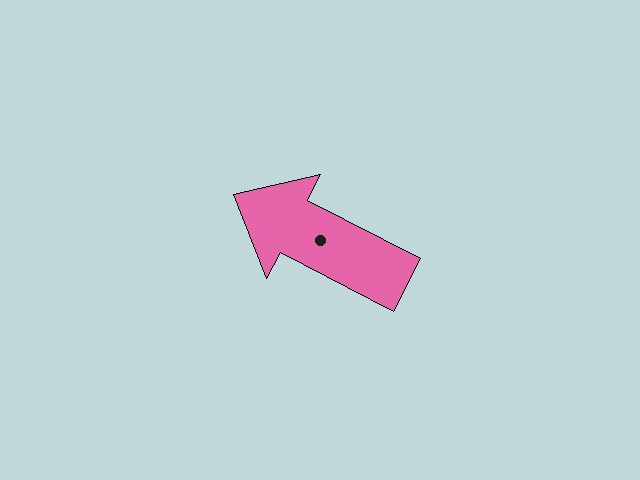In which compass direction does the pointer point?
Northwest.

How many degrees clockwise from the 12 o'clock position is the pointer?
Approximately 297 degrees.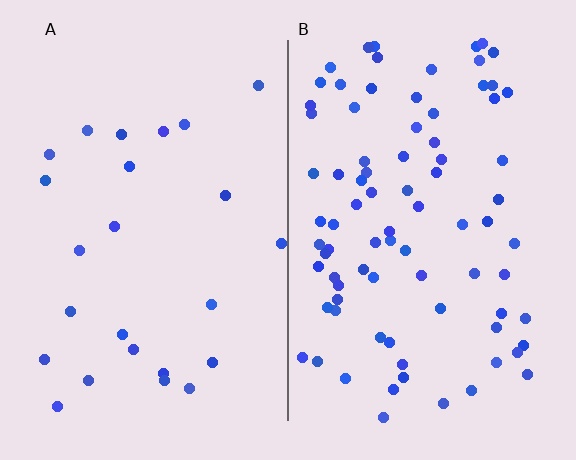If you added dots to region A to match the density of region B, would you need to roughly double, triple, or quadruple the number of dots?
Approximately triple.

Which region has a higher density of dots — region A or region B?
B (the right).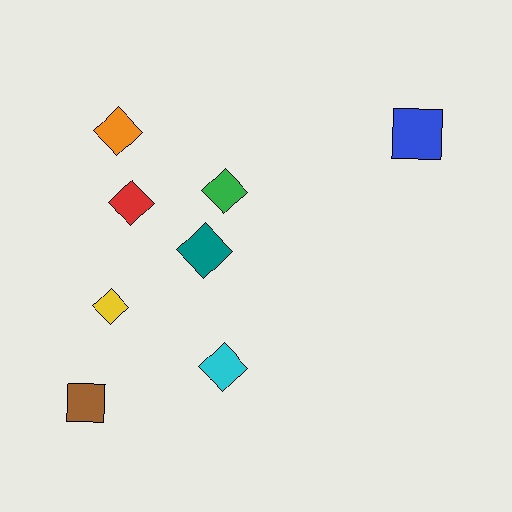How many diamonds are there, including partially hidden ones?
There are 6 diamonds.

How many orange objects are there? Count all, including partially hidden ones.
There is 1 orange object.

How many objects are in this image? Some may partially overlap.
There are 8 objects.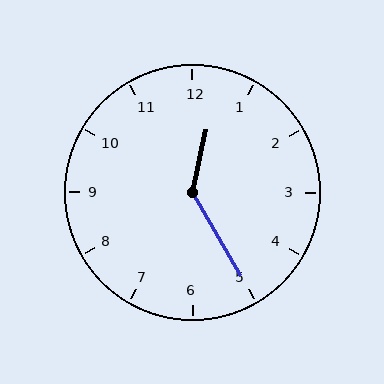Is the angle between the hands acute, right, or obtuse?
It is obtuse.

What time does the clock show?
12:25.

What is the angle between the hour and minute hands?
Approximately 138 degrees.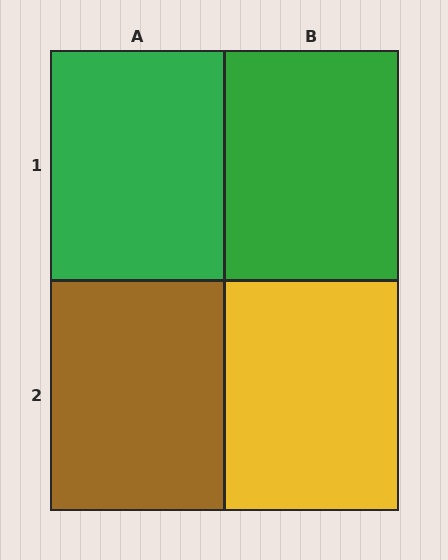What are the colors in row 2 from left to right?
Brown, yellow.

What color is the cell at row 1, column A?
Green.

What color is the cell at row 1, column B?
Green.